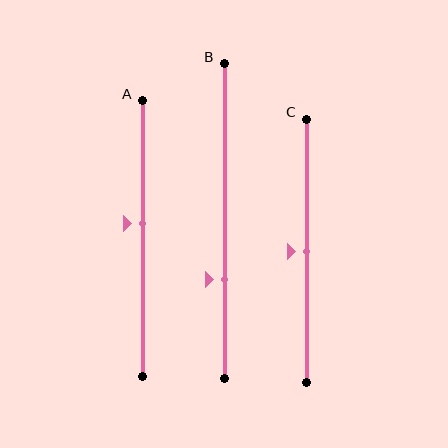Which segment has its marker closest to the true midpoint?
Segment C has its marker closest to the true midpoint.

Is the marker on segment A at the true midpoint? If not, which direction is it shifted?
No, the marker on segment A is shifted upward by about 5% of the segment length.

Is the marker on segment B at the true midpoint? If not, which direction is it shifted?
No, the marker on segment B is shifted downward by about 19% of the segment length.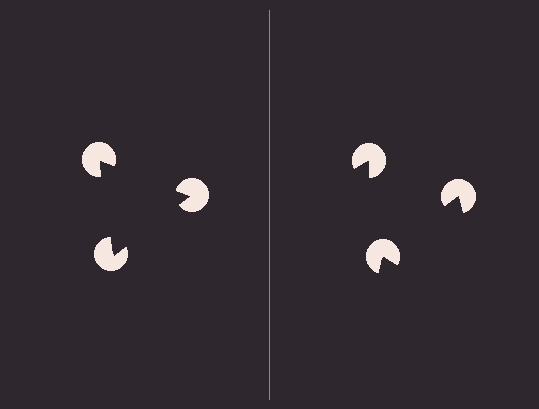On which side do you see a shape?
An illusory triangle appears on the left side. On the right side the wedge cuts are rotated, so no coherent shape forms.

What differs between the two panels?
The pac-man discs are positioned identically on both sides; only the wedge orientations differ. On the left they align to a triangle; on the right they are misaligned.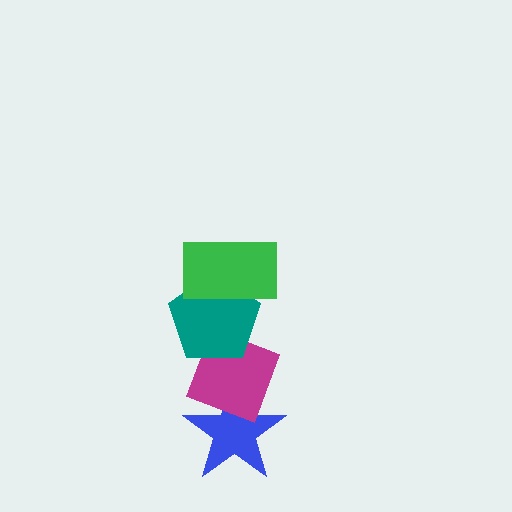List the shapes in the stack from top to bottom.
From top to bottom: the green rectangle, the teal pentagon, the magenta diamond, the blue star.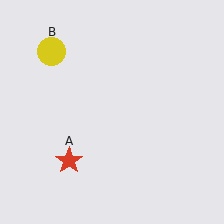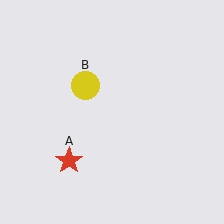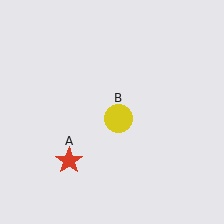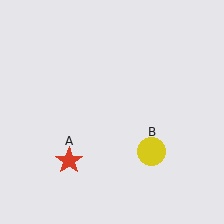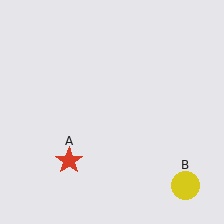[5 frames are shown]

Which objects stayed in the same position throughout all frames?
Red star (object A) remained stationary.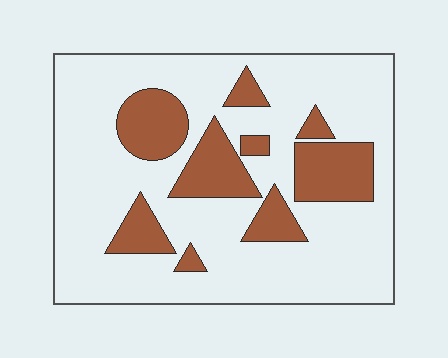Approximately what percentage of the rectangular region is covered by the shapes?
Approximately 25%.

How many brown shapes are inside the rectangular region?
9.